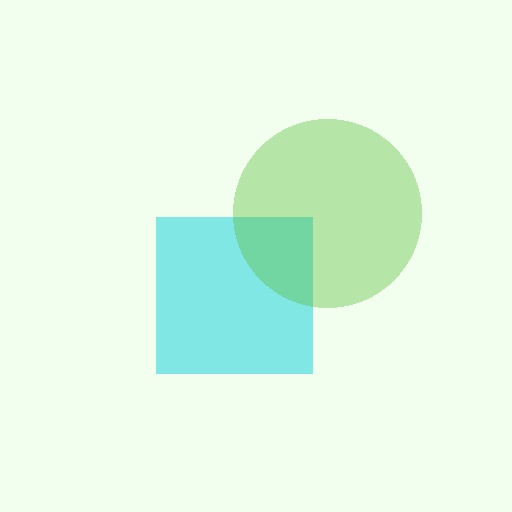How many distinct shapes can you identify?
There are 2 distinct shapes: a cyan square, a lime circle.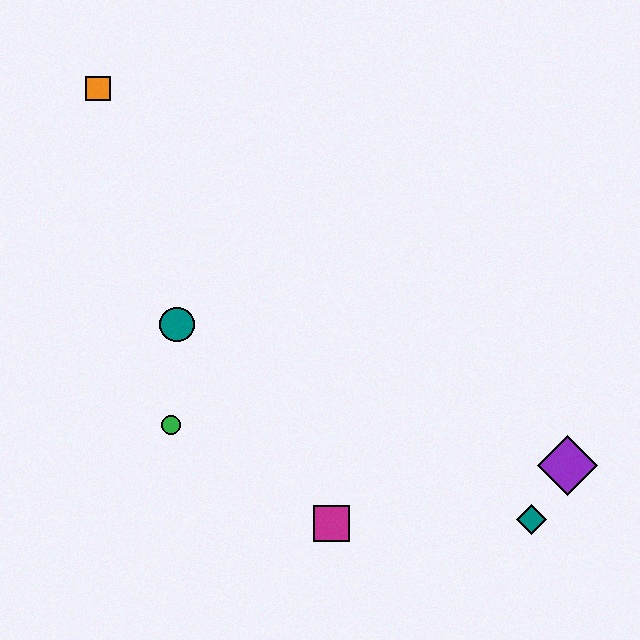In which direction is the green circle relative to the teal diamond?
The green circle is to the left of the teal diamond.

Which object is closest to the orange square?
The teal circle is closest to the orange square.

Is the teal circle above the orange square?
No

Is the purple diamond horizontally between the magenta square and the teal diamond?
No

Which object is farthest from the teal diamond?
The orange square is farthest from the teal diamond.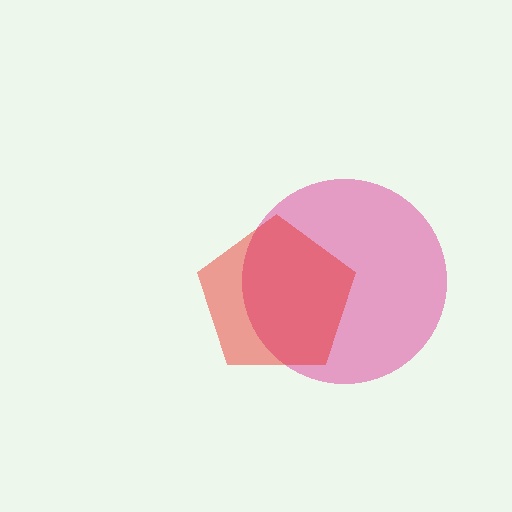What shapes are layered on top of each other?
The layered shapes are: a pink circle, a red pentagon.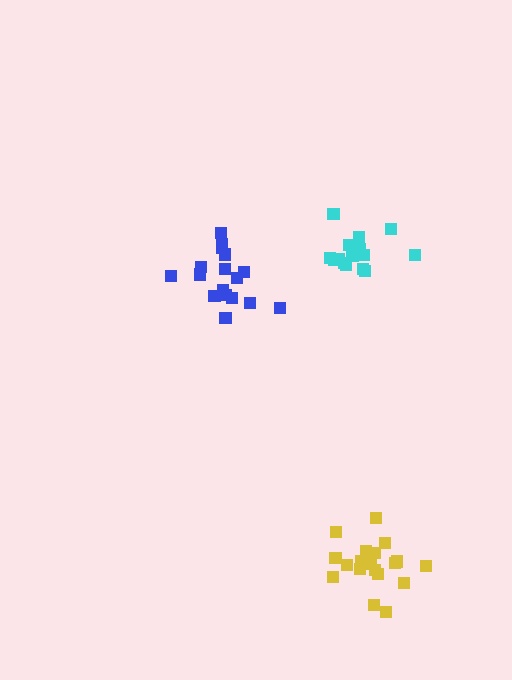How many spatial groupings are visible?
There are 3 spatial groupings.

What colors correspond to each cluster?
The clusters are colored: yellow, blue, cyan.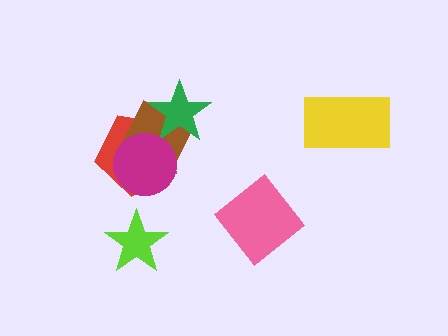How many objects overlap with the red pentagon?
3 objects overlap with the red pentagon.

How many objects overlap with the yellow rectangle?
0 objects overlap with the yellow rectangle.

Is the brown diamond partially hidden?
Yes, it is partially covered by another shape.